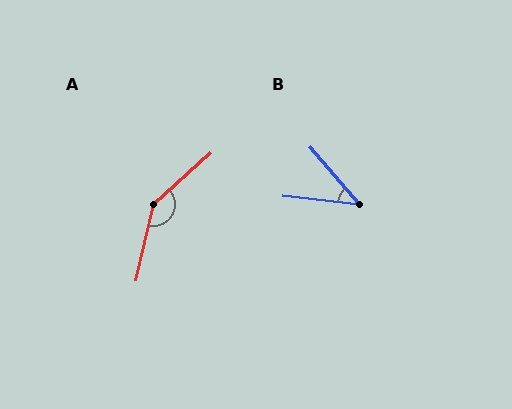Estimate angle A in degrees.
Approximately 145 degrees.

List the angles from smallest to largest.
B (43°), A (145°).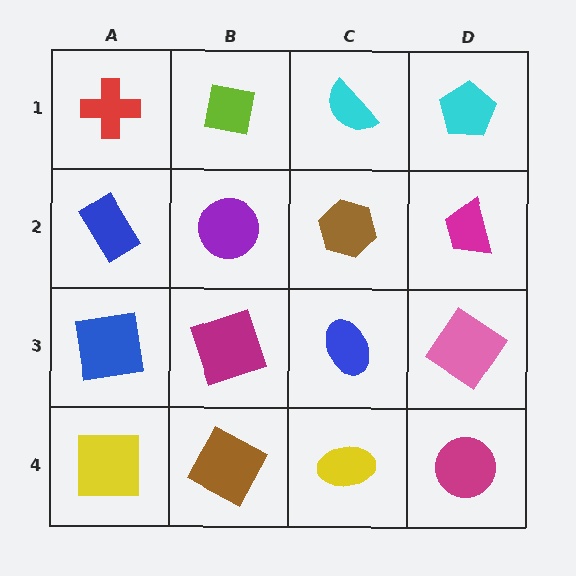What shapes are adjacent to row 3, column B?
A purple circle (row 2, column B), a brown square (row 4, column B), a blue square (row 3, column A), a blue ellipse (row 3, column C).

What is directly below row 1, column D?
A magenta trapezoid.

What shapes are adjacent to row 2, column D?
A cyan pentagon (row 1, column D), a pink diamond (row 3, column D), a brown hexagon (row 2, column C).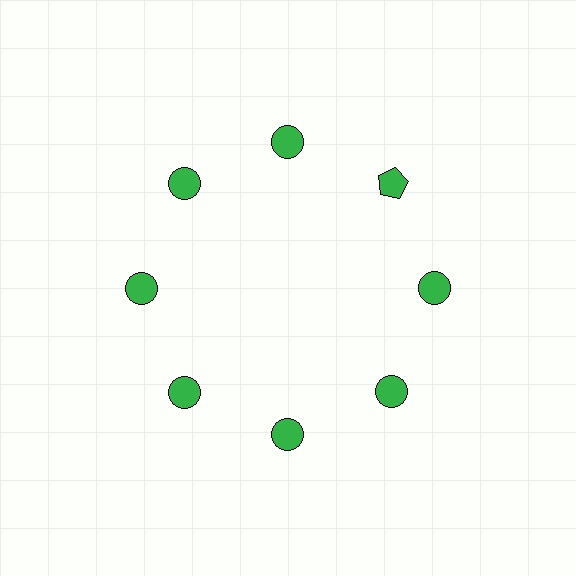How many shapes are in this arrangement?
There are 8 shapes arranged in a ring pattern.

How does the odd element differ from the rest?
It has a different shape: pentagon instead of circle.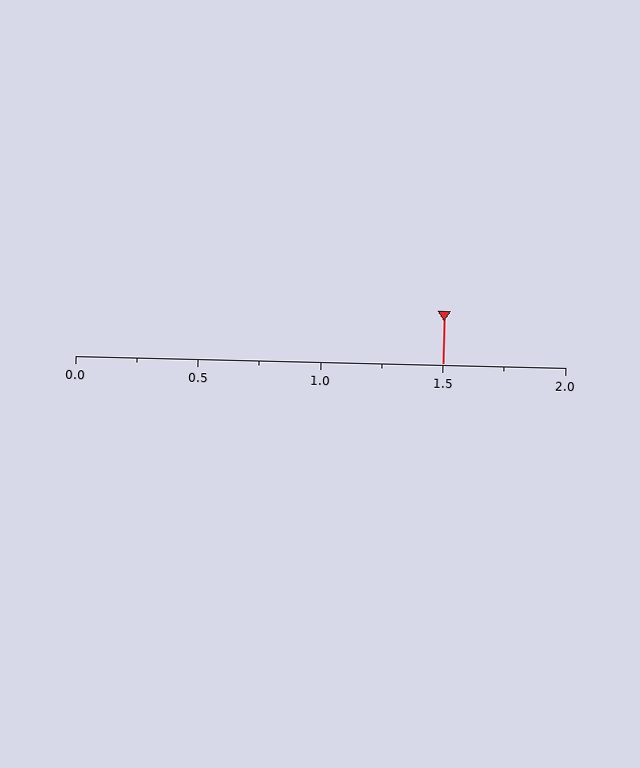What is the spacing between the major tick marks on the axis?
The major ticks are spaced 0.5 apart.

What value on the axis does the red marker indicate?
The marker indicates approximately 1.5.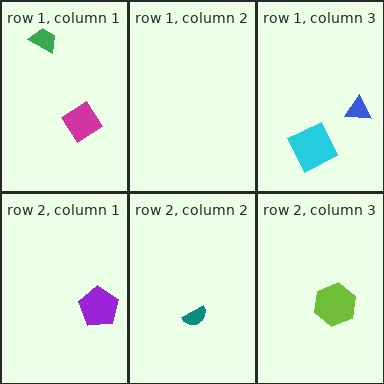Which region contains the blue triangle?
The row 1, column 3 region.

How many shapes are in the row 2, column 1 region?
1.